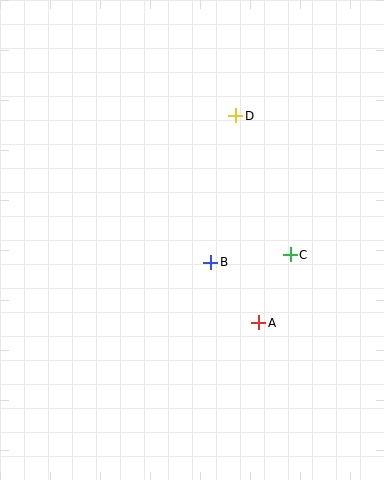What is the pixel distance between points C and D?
The distance between C and D is 149 pixels.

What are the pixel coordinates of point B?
Point B is at (211, 262).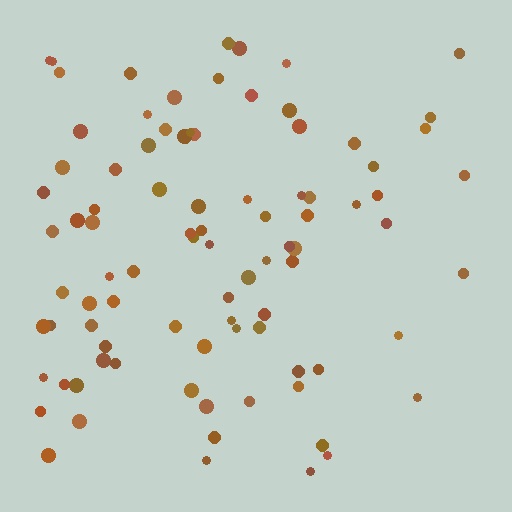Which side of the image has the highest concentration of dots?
The left.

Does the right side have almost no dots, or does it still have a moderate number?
Still a moderate number, just noticeably fewer than the left.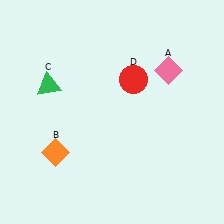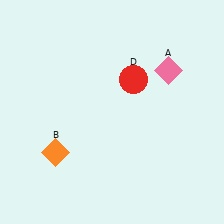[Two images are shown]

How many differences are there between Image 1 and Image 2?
There is 1 difference between the two images.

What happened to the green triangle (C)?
The green triangle (C) was removed in Image 2. It was in the top-left area of Image 1.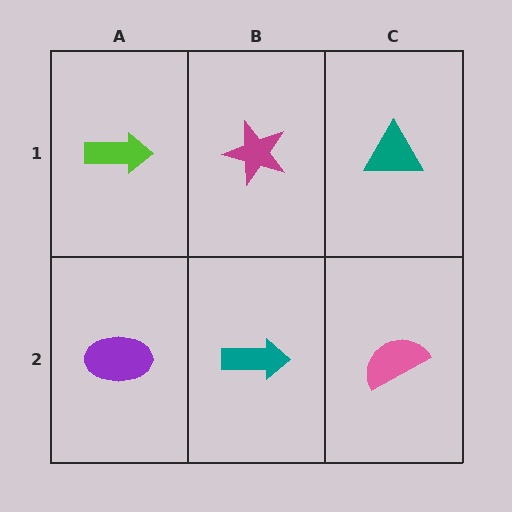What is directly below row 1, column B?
A teal arrow.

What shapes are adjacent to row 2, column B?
A magenta star (row 1, column B), a purple ellipse (row 2, column A), a pink semicircle (row 2, column C).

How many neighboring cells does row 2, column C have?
2.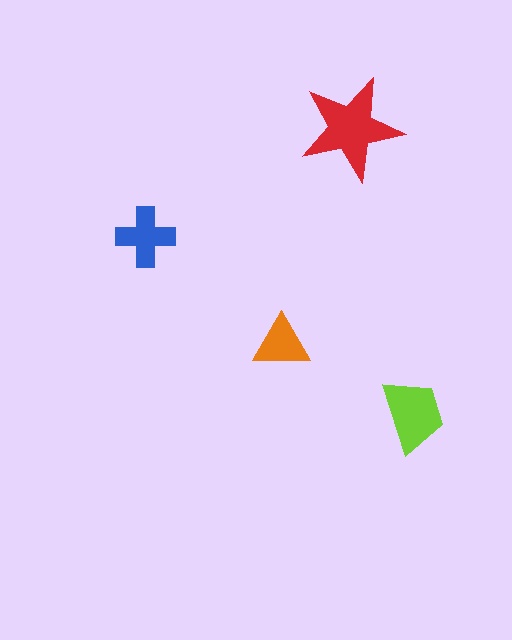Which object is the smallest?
The orange triangle.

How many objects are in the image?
There are 4 objects in the image.